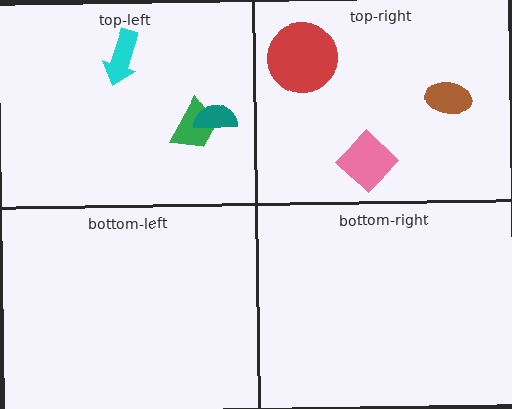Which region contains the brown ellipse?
The top-right region.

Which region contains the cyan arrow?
The top-left region.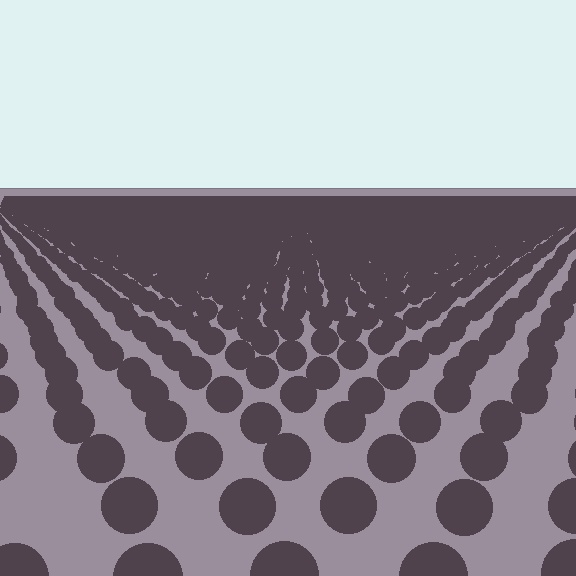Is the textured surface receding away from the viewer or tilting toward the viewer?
The surface is receding away from the viewer. Texture elements get smaller and denser toward the top.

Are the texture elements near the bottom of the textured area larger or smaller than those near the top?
Larger. Near the bottom, elements are closer to the viewer and appear at a bigger on-screen size.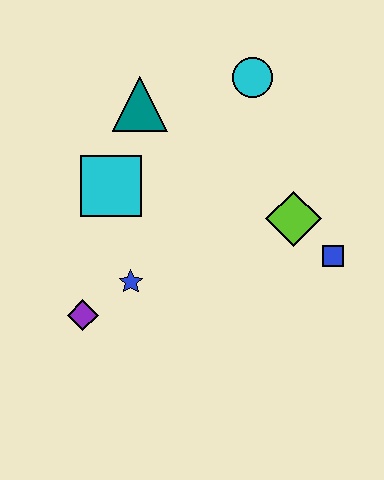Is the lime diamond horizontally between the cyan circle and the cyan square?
No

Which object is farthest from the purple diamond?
The cyan circle is farthest from the purple diamond.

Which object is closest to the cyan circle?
The teal triangle is closest to the cyan circle.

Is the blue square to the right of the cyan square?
Yes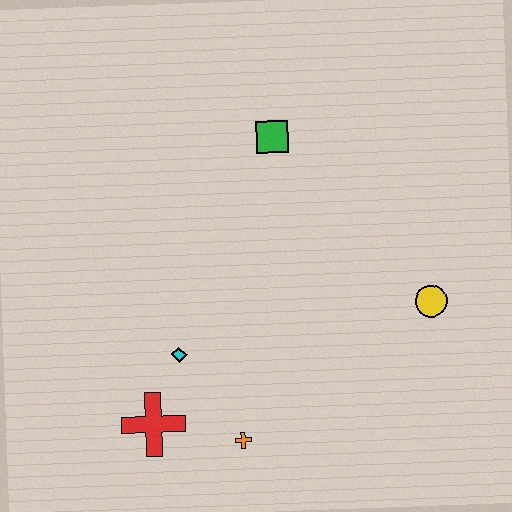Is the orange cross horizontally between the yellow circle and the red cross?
Yes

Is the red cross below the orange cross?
No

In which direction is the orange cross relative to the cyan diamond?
The orange cross is below the cyan diamond.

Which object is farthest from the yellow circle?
The red cross is farthest from the yellow circle.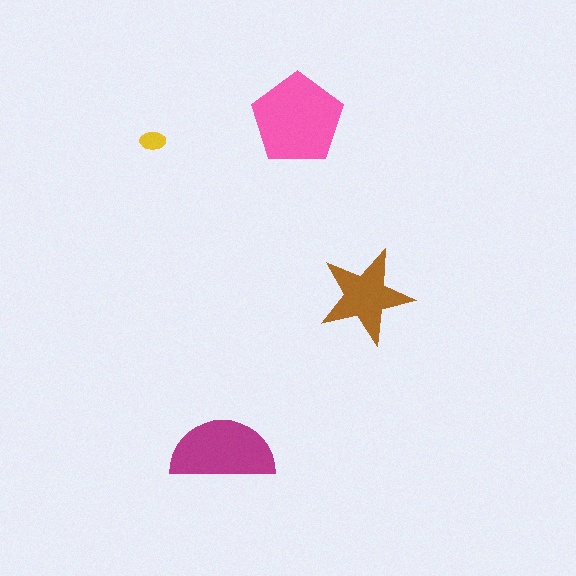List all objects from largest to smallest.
The pink pentagon, the magenta semicircle, the brown star, the yellow ellipse.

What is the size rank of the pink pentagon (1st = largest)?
1st.